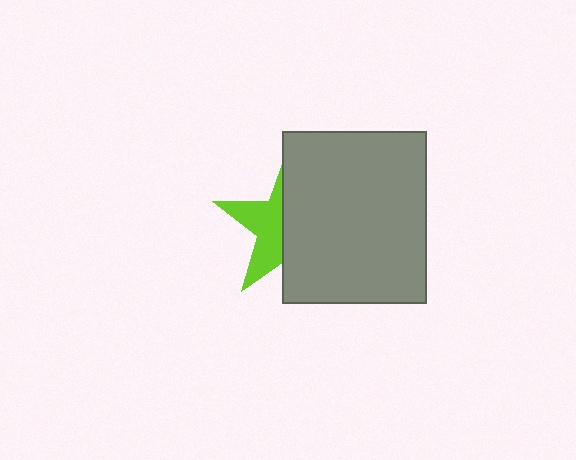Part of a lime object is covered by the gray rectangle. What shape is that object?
It is a star.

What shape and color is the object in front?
The object in front is a gray rectangle.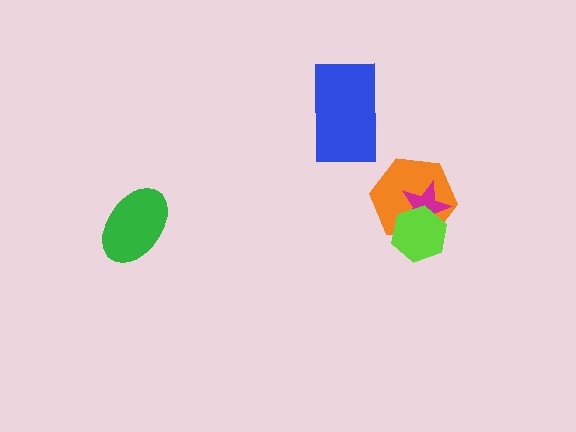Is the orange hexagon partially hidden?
Yes, it is partially covered by another shape.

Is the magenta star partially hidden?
Yes, it is partially covered by another shape.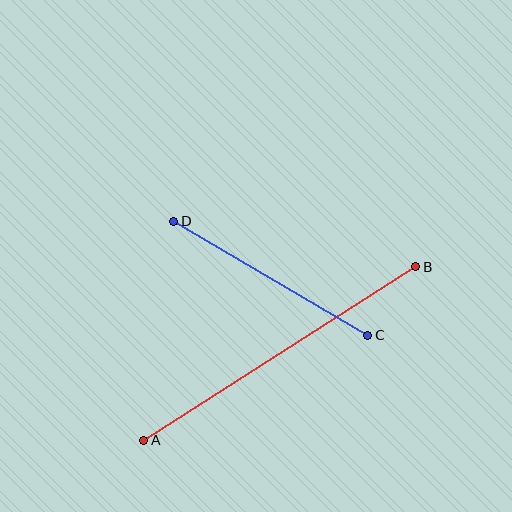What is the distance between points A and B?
The distance is approximately 323 pixels.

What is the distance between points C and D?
The distance is approximately 226 pixels.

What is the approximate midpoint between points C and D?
The midpoint is at approximately (271, 278) pixels.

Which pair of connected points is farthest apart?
Points A and B are farthest apart.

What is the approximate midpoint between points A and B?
The midpoint is at approximately (280, 353) pixels.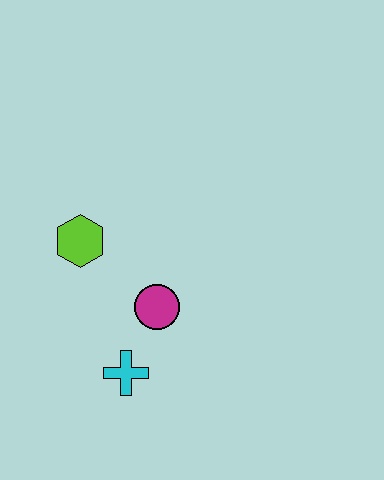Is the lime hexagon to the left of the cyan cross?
Yes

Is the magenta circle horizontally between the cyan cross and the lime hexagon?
No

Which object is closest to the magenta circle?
The cyan cross is closest to the magenta circle.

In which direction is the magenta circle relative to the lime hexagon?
The magenta circle is to the right of the lime hexagon.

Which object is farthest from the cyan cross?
The lime hexagon is farthest from the cyan cross.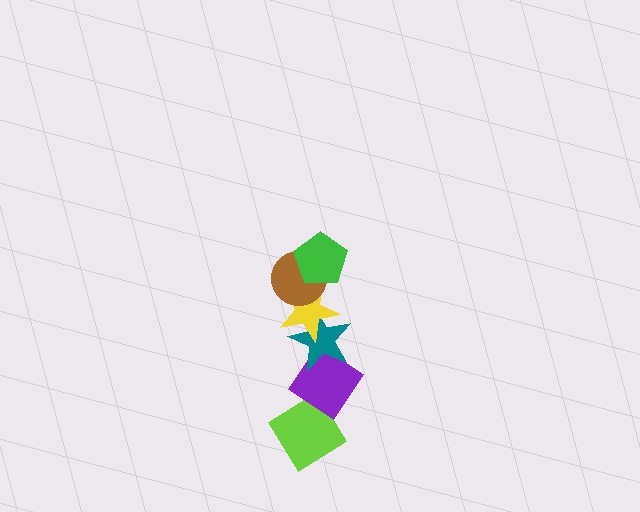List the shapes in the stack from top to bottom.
From top to bottom: the green pentagon, the brown circle, the yellow star, the teal star, the purple diamond, the lime diamond.